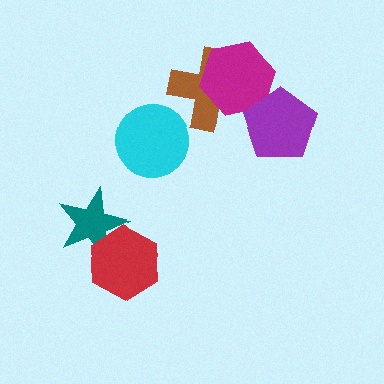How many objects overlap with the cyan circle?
0 objects overlap with the cyan circle.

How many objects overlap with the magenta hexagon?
2 objects overlap with the magenta hexagon.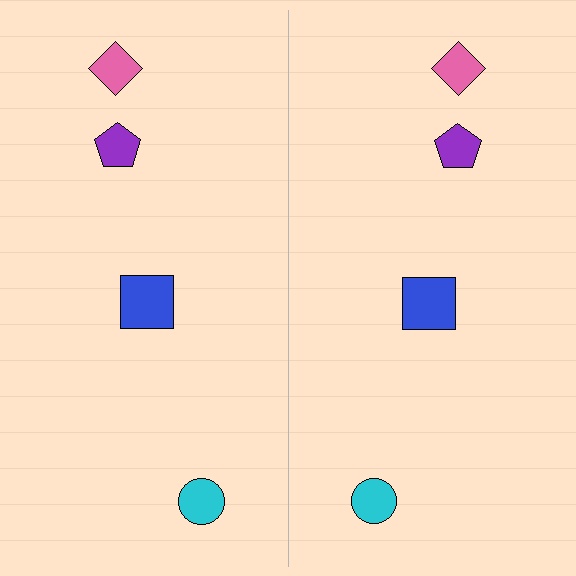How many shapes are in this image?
There are 8 shapes in this image.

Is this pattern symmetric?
Yes, this pattern has bilateral (reflection) symmetry.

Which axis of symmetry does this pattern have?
The pattern has a vertical axis of symmetry running through the center of the image.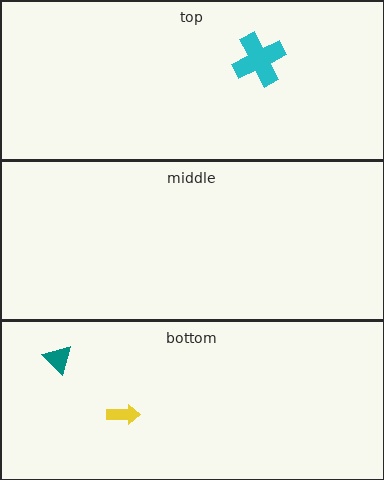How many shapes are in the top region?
1.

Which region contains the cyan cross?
The top region.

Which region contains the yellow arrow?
The bottom region.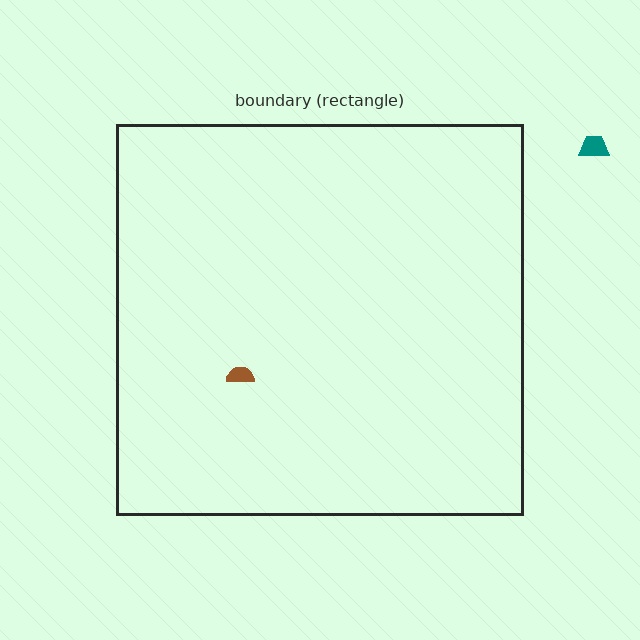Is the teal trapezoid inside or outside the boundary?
Outside.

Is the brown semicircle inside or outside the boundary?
Inside.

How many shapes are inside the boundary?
1 inside, 1 outside.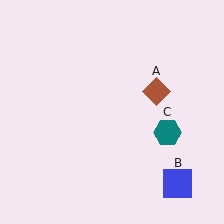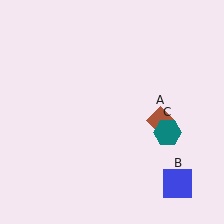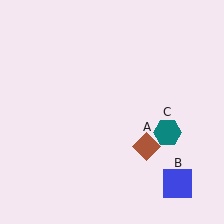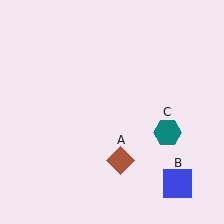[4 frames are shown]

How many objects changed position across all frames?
1 object changed position: brown diamond (object A).